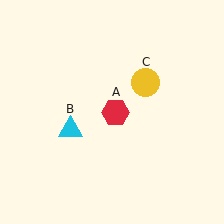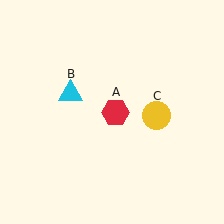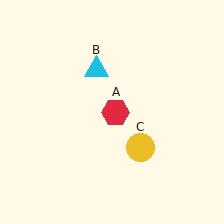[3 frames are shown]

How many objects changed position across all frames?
2 objects changed position: cyan triangle (object B), yellow circle (object C).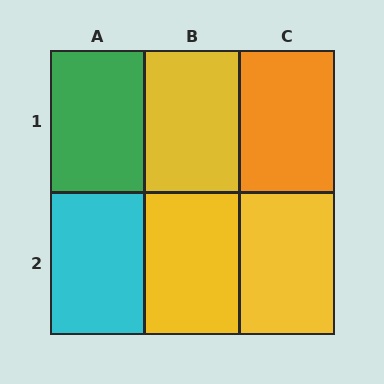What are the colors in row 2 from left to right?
Cyan, yellow, yellow.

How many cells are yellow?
3 cells are yellow.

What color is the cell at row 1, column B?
Yellow.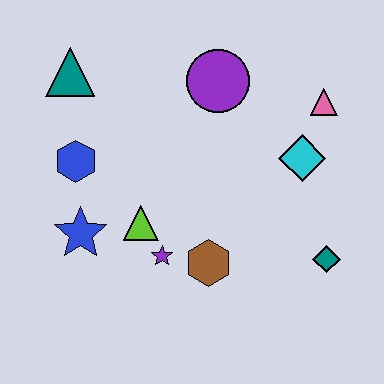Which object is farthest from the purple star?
The pink triangle is farthest from the purple star.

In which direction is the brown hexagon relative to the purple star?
The brown hexagon is to the right of the purple star.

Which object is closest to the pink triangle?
The cyan diamond is closest to the pink triangle.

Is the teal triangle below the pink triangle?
No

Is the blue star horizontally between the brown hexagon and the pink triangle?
No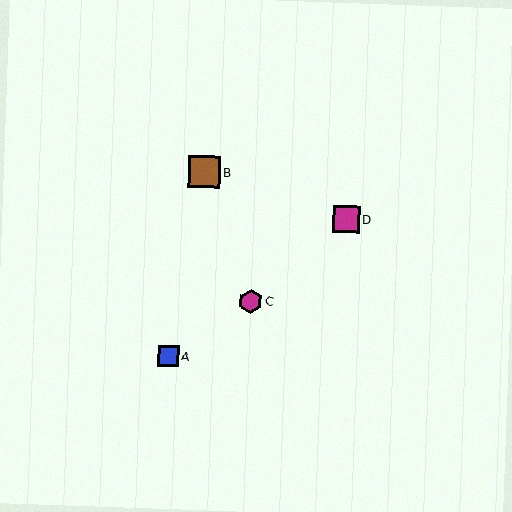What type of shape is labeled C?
Shape C is a magenta hexagon.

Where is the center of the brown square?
The center of the brown square is at (204, 172).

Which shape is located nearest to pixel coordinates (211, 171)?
The brown square (labeled B) at (204, 172) is nearest to that location.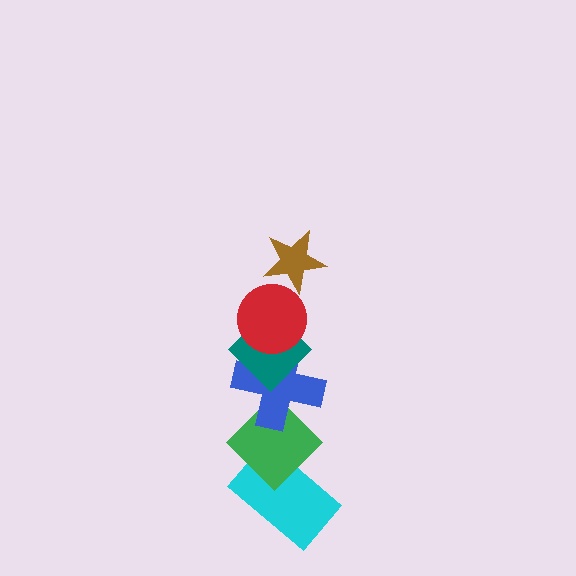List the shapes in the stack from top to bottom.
From top to bottom: the brown star, the red circle, the teal diamond, the blue cross, the green diamond, the cyan rectangle.